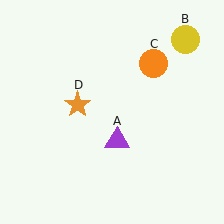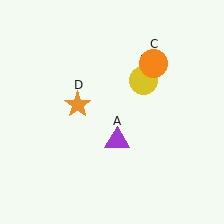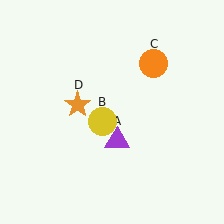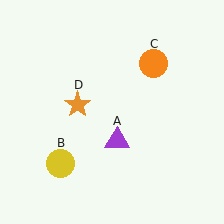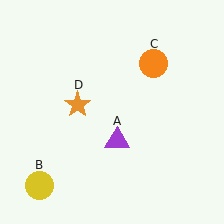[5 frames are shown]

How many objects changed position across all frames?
1 object changed position: yellow circle (object B).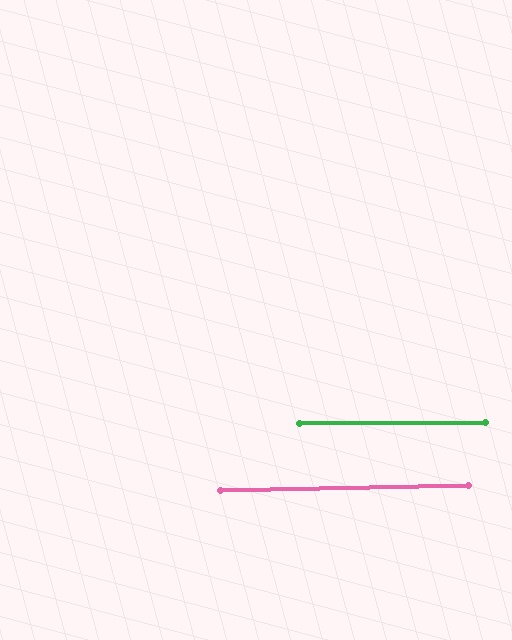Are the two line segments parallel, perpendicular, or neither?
Parallel — their directions differ by only 1.2°.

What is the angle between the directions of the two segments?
Approximately 1 degree.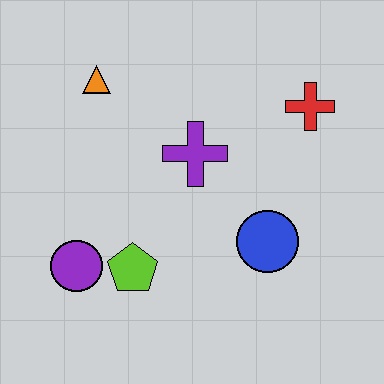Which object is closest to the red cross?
The purple cross is closest to the red cross.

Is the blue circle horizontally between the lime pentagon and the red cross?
Yes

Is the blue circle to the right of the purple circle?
Yes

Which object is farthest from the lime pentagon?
The red cross is farthest from the lime pentagon.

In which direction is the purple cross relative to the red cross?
The purple cross is to the left of the red cross.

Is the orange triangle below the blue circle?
No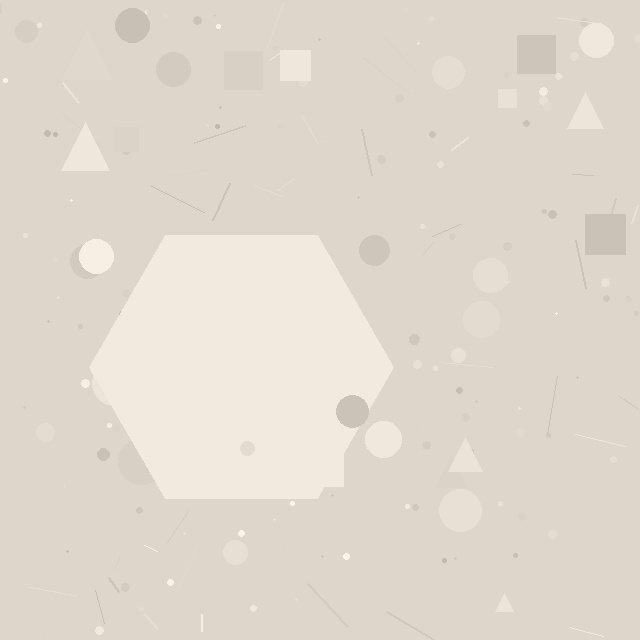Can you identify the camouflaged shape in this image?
The camouflaged shape is a hexagon.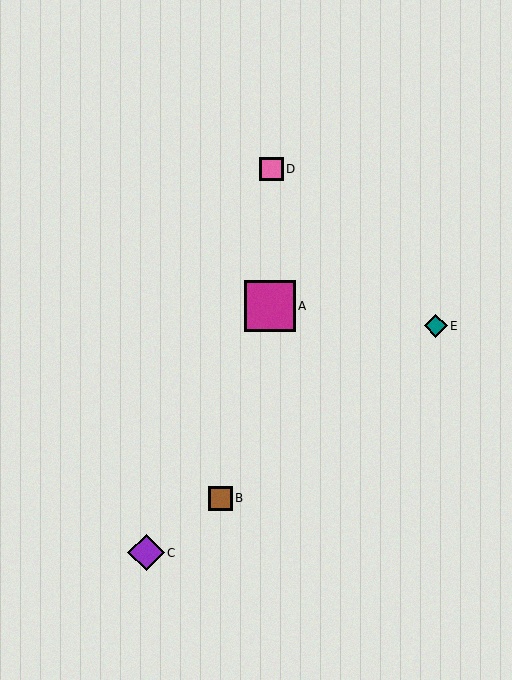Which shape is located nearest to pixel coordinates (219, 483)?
The brown square (labeled B) at (220, 498) is nearest to that location.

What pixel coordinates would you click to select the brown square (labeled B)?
Click at (220, 498) to select the brown square B.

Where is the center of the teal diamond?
The center of the teal diamond is at (436, 326).